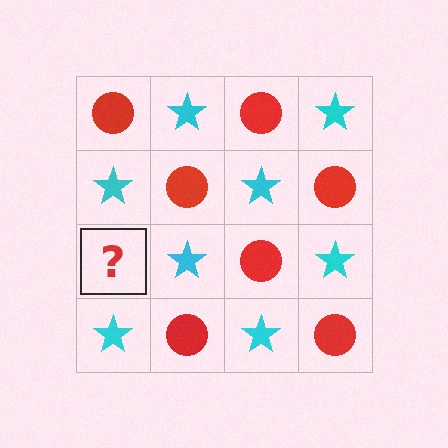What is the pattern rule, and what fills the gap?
The rule is that it alternates red circle and cyan star in a checkerboard pattern. The gap should be filled with a red circle.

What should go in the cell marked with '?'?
The missing cell should contain a red circle.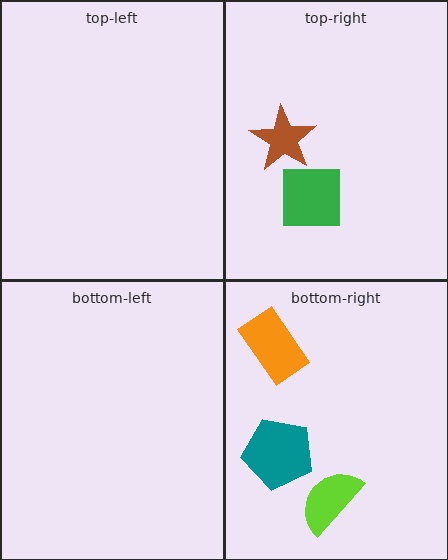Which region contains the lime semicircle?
The bottom-right region.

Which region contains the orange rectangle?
The bottom-right region.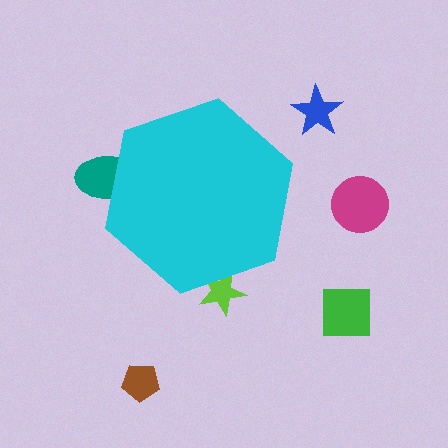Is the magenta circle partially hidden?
No, the magenta circle is fully visible.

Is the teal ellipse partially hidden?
Yes, the teal ellipse is partially hidden behind the cyan hexagon.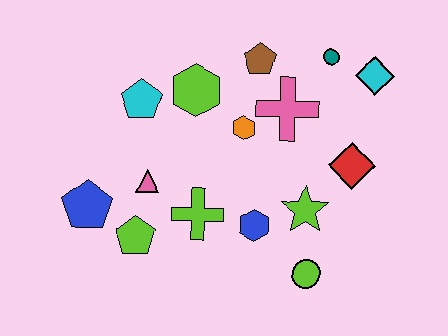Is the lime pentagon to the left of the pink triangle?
Yes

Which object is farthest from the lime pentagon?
The cyan diamond is farthest from the lime pentagon.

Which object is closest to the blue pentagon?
The lime pentagon is closest to the blue pentagon.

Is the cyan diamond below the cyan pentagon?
No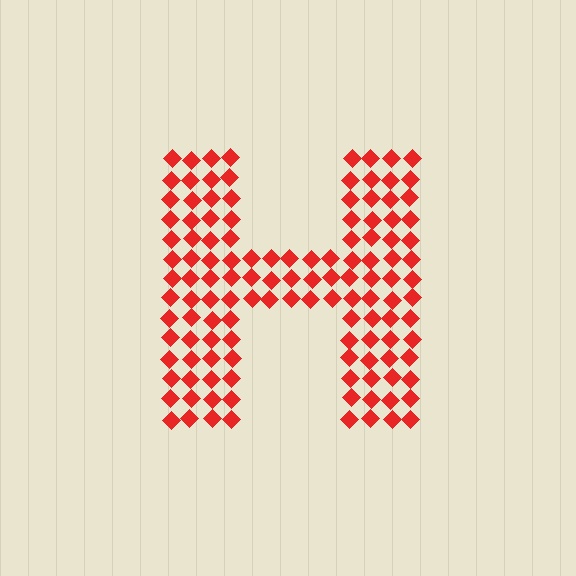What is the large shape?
The large shape is the letter H.